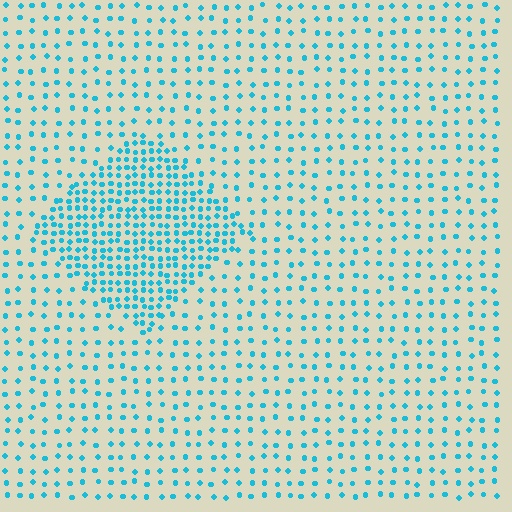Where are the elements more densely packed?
The elements are more densely packed inside the diamond boundary.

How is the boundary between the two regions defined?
The boundary is defined by a change in element density (approximately 2.5x ratio). All elements are the same color, size, and shape.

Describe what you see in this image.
The image contains small cyan elements arranged at two different densities. A diamond-shaped region is visible where the elements are more densely packed than the surrounding area.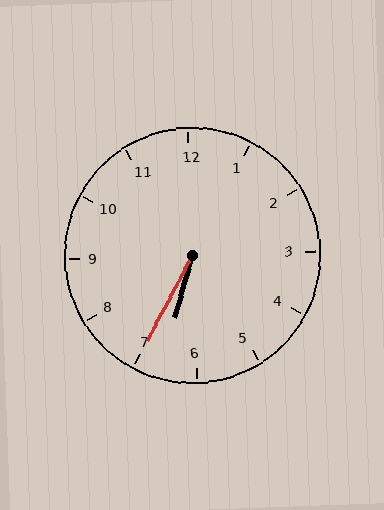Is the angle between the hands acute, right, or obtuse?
It is acute.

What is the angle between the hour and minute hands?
Approximately 12 degrees.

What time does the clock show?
6:35.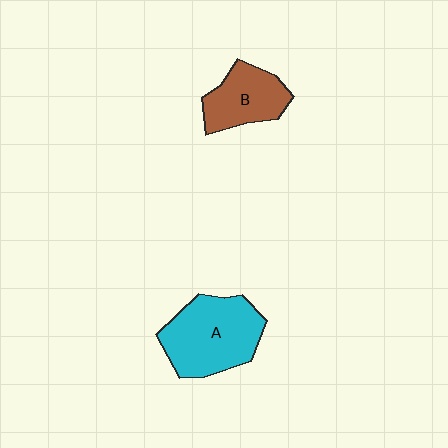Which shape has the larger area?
Shape A (cyan).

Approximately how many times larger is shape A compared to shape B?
Approximately 1.6 times.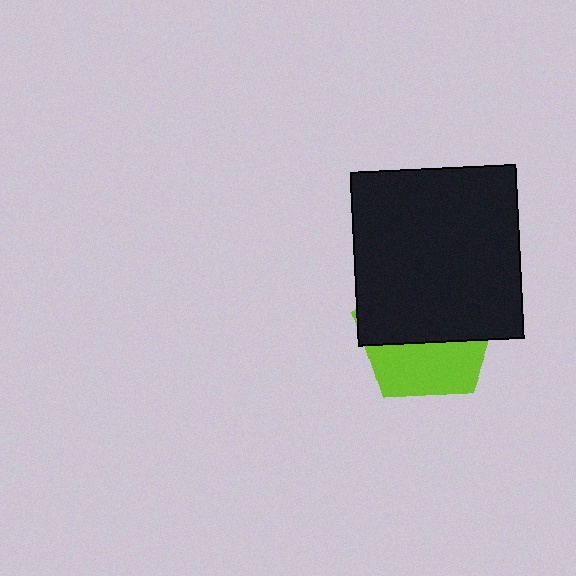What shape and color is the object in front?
The object in front is a black rectangle.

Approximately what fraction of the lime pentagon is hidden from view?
Roughly 60% of the lime pentagon is hidden behind the black rectangle.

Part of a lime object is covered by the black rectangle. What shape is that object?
It is a pentagon.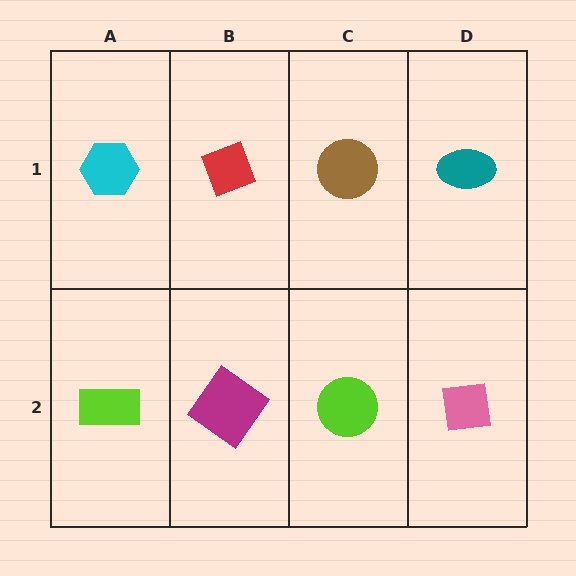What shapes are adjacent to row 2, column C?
A brown circle (row 1, column C), a magenta diamond (row 2, column B), a pink square (row 2, column D).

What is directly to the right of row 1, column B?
A brown circle.